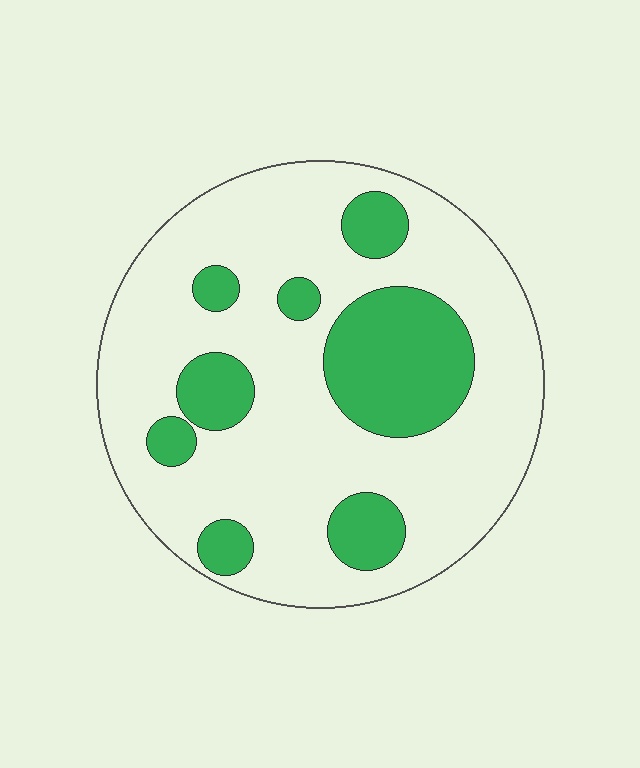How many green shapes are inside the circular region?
8.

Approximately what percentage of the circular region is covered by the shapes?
Approximately 25%.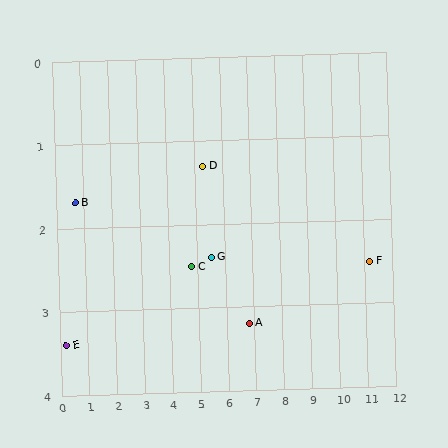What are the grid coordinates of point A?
Point A is at approximately (6.8, 3.2).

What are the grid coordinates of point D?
Point D is at approximately (5.3, 1.3).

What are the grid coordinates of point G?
Point G is at approximately (5.5, 2.4).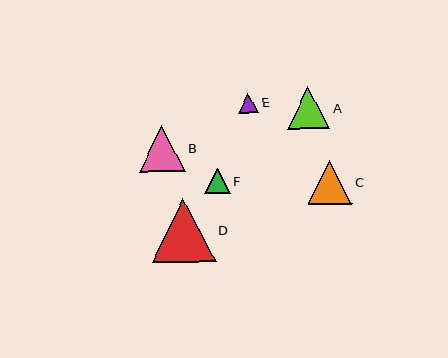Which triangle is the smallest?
Triangle E is the smallest with a size of approximately 20 pixels.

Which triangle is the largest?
Triangle D is the largest with a size of approximately 64 pixels.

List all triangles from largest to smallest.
From largest to smallest: D, B, C, A, F, E.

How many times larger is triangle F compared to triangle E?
Triangle F is approximately 1.3 times the size of triangle E.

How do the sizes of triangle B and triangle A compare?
Triangle B and triangle A are approximately the same size.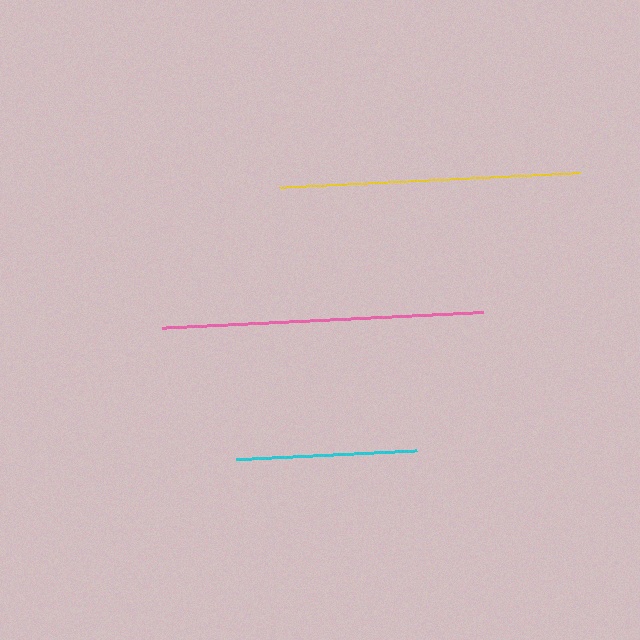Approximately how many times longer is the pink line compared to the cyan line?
The pink line is approximately 1.8 times the length of the cyan line.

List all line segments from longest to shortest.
From longest to shortest: pink, yellow, cyan.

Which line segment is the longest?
The pink line is the longest at approximately 321 pixels.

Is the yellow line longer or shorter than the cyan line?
The yellow line is longer than the cyan line.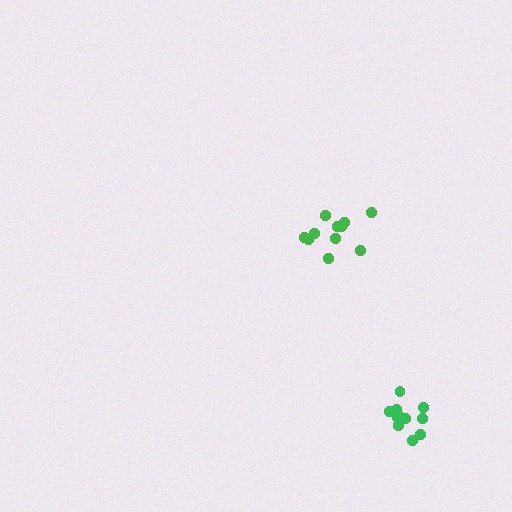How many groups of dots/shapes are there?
There are 2 groups.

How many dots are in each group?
Group 1: 11 dots, Group 2: 11 dots (22 total).